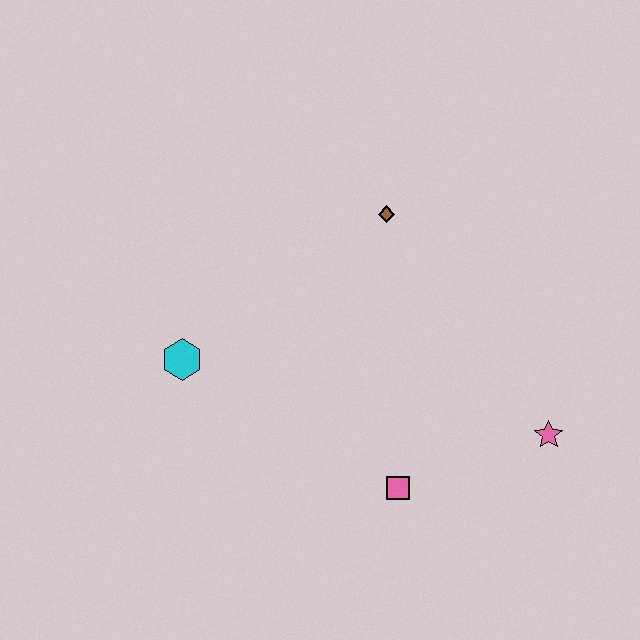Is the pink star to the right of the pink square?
Yes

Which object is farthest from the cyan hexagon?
The pink star is farthest from the cyan hexagon.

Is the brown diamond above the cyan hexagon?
Yes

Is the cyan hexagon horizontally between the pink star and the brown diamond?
No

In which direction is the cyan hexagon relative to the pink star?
The cyan hexagon is to the left of the pink star.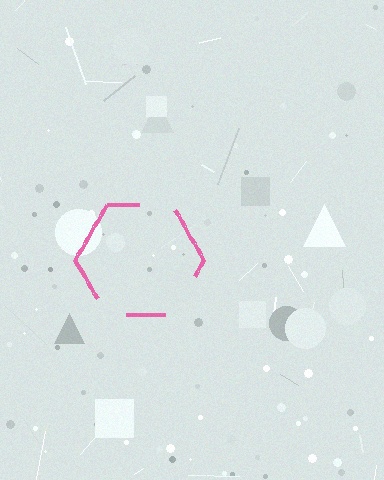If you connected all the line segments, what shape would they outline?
They would outline a hexagon.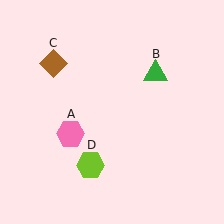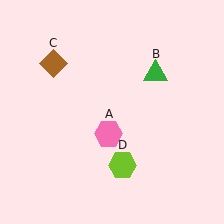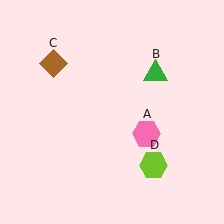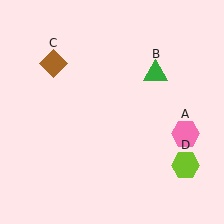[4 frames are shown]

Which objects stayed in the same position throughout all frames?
Green triangle (object B) and brown diamond (object C) remained stationary.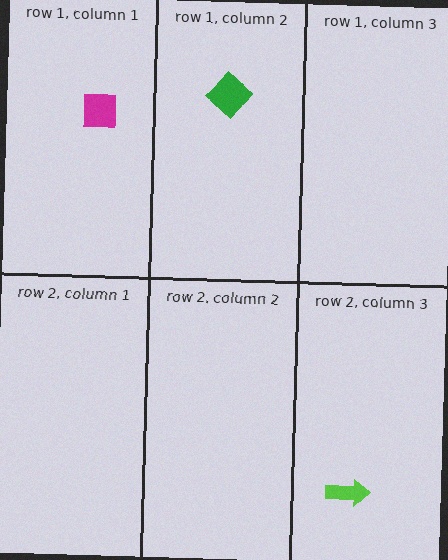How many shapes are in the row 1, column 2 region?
1.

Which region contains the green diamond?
The row 1, column 2 region.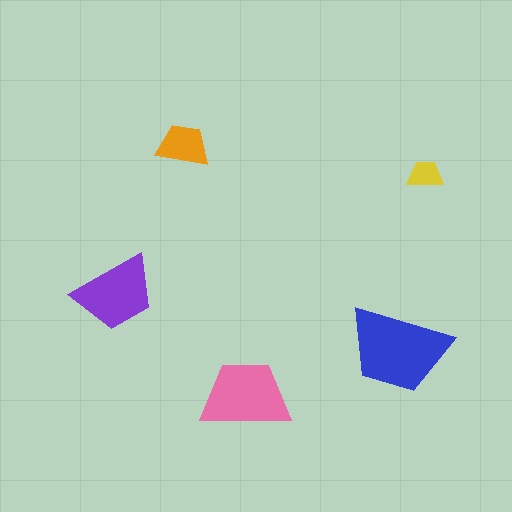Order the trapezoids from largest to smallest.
the blue one, the pink one, the purple one, the orange one, the yellow one.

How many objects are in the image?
There are 5 objects in the image.